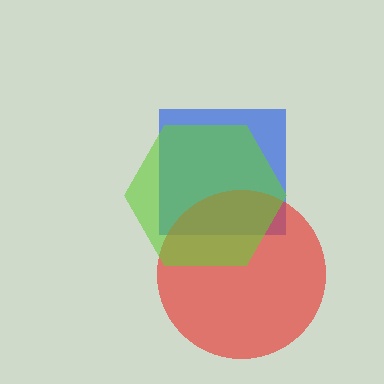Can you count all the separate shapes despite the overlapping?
Yes, there are 3 separate shapes.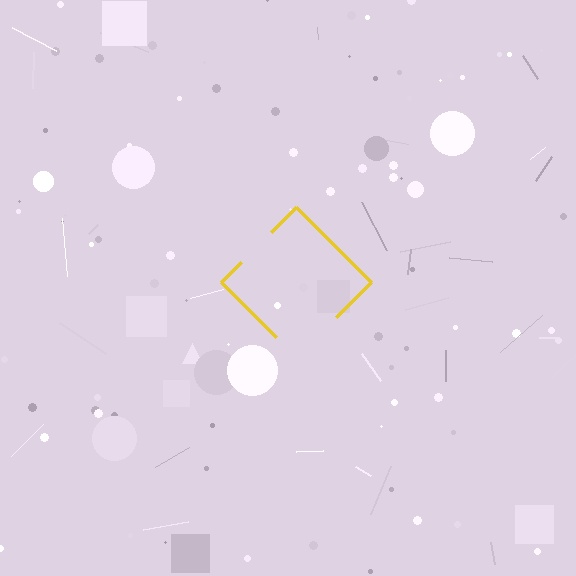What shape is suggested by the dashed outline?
The dashed outline suggests a diamond.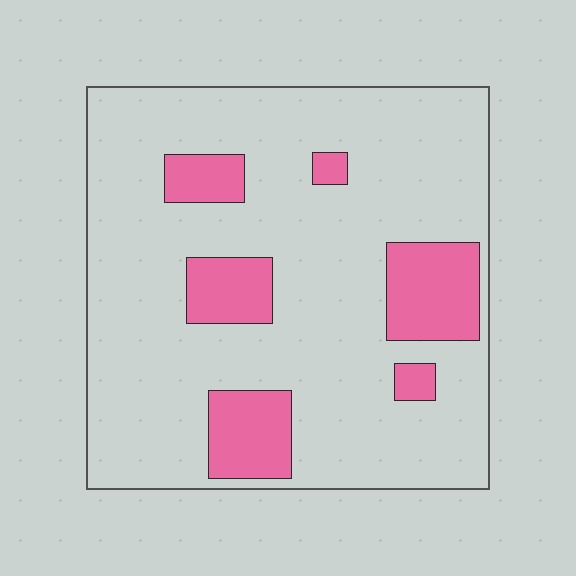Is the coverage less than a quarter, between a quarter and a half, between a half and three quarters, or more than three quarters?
Less than a quarter.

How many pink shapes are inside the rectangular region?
6.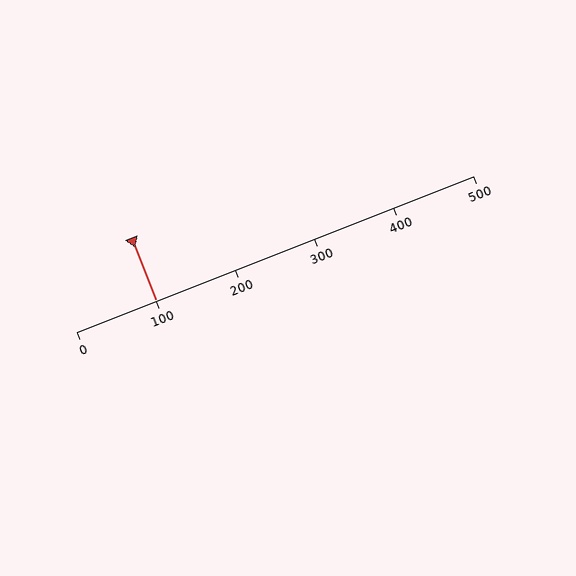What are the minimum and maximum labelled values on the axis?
The axis runs from 0 to 500.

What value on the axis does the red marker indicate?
The marker indicates approximately 100.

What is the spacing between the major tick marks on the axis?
The major ticks are spaced 100 apart.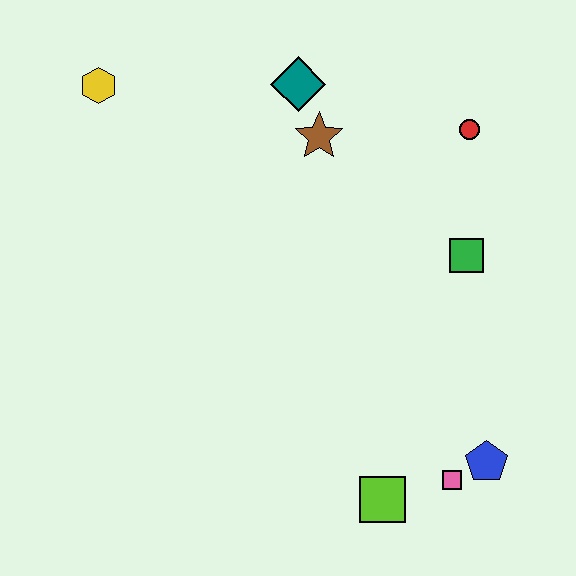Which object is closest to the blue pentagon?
The pink square is closest to the blue pentagon.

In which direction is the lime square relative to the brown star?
The lime square is below the brown star.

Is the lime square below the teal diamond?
Yes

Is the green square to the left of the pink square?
No